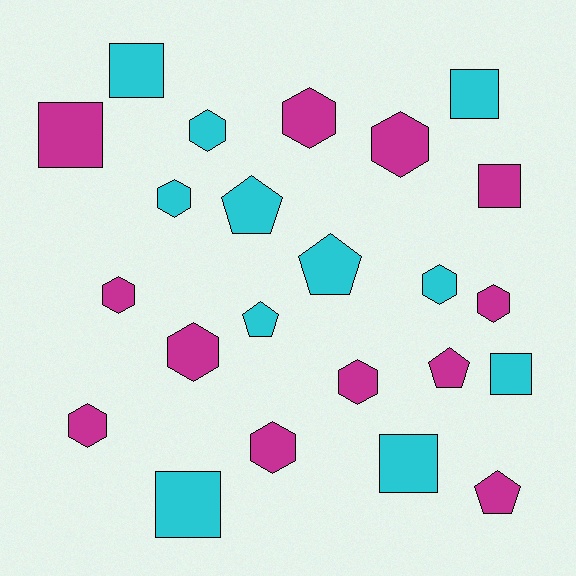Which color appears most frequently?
Magenta, with 12 objects.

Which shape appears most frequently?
Hexagon, with 11 objects.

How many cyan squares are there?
There are 5 cyan squares.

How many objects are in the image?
There are 23 objects.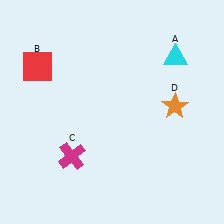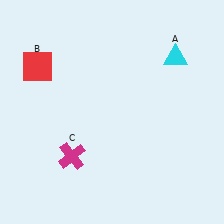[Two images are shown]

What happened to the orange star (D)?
The orange star (D) was removed in Image 2. It was in the top-right area of Image 1.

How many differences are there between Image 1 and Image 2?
There is 1 difference between the two images.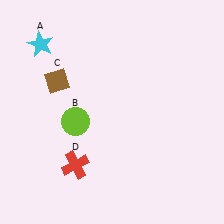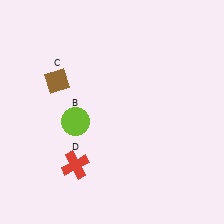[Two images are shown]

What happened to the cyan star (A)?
The cyan star (A) was removed in Image 2. It was in the top-left area of Image 1.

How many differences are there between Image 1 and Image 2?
There is 1 difference between the two images.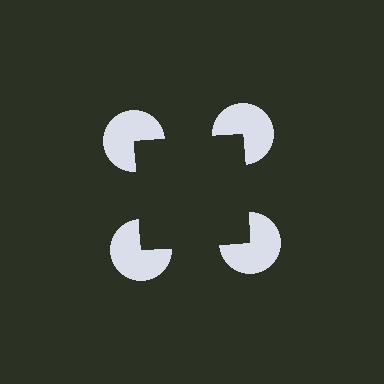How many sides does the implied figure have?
4 sides.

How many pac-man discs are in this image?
There are 4 — one at each vertex of the illusory square.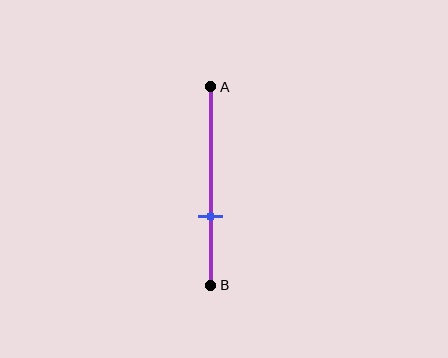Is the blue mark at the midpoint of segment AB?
No, the mark is at about 65% from A, not at the 50% midpoint.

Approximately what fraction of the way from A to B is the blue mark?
The blue mark is approximately 65% of the way from A to B.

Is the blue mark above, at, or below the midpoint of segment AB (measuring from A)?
The blue mark is below the midpoint of segment AB.